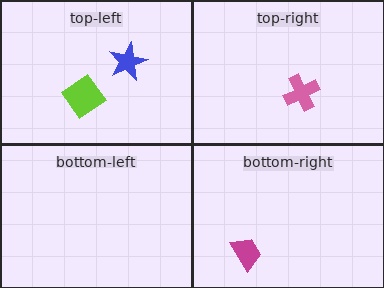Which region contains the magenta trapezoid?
The bottom-right region.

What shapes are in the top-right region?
The pink cross.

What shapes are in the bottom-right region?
The magenta trapezoid.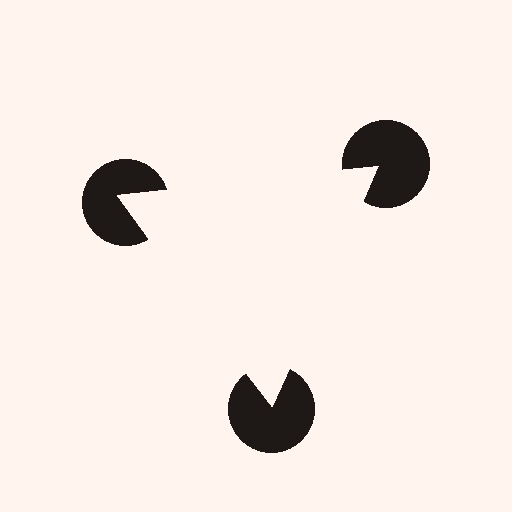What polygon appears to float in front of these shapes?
An illusory triangle — its edges are inferred from the aligned wedge cuts in the pac-man discs, not physically drawn.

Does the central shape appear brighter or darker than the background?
It typically appears slightly brighter than the background, even though no actual brightness change is drawn.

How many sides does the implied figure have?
3 sides.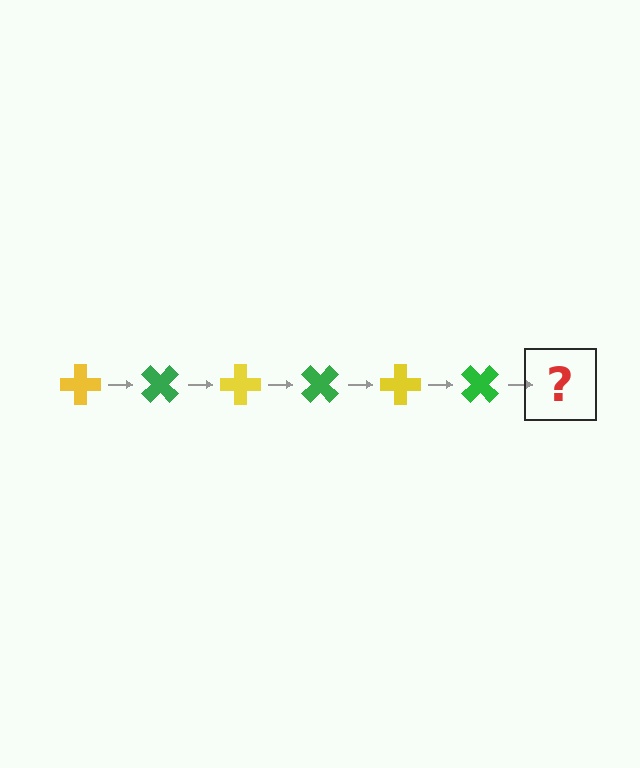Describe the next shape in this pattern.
It should be a yellow cross, rotated 270 degrees from the start.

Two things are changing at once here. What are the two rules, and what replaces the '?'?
The two rules are that it rotates 45 degrees each step and the color cycles through yellow and green. The '?' should be a yellow cross, rotated 270 degrees from the start.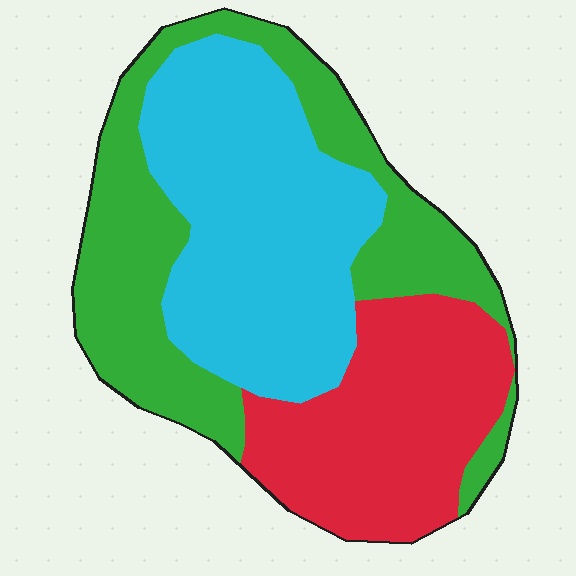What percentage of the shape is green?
Green covers about 35% of the shape.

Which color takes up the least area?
Red, at roughly 30%.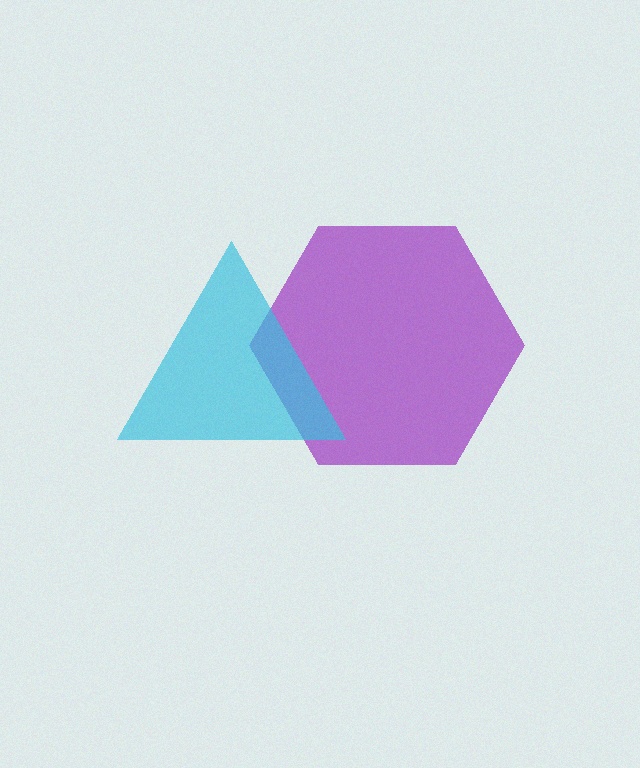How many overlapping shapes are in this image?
There are 2 overlapping shapes in the image.